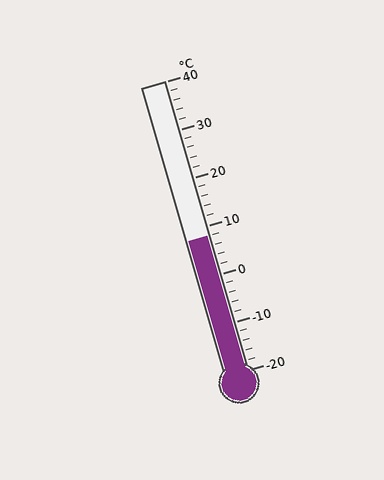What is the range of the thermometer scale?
The thermometer scale ranges from -20°C to 40°C.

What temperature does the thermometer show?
The thermometer shows approximately 8°C.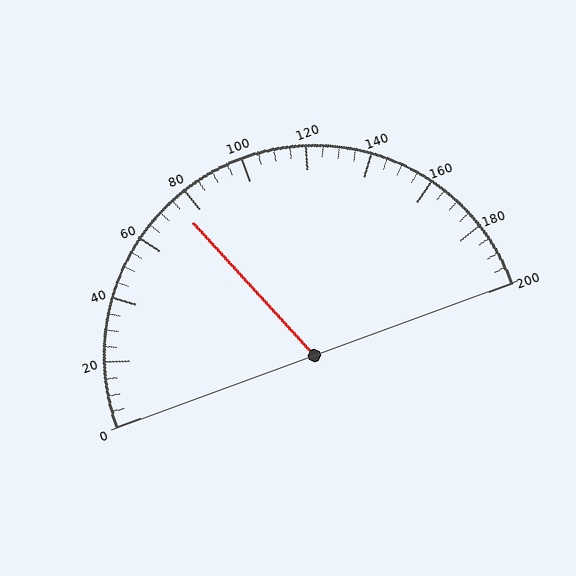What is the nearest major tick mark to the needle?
The nearest major tick mark is 80.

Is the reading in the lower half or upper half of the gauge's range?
The reading is in the lower half of the range (0 to 200).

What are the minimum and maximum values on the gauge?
The gauge ranges from 0 to 200.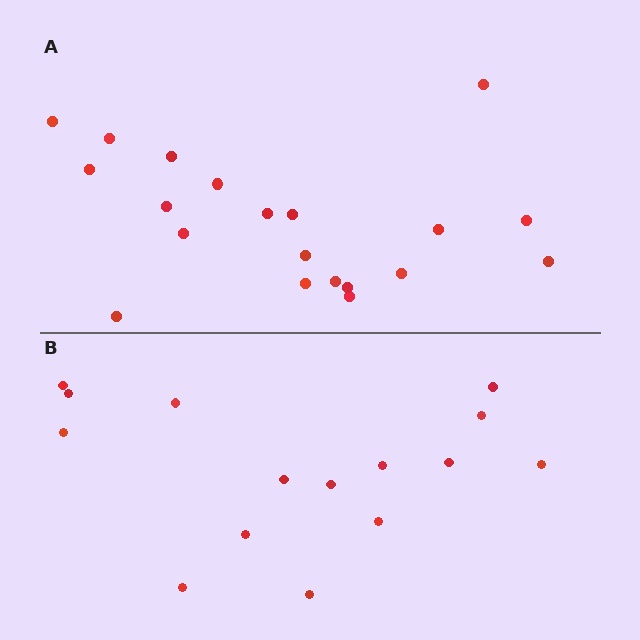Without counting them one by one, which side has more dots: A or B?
Region A (the top region) has more dots.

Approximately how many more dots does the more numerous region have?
Region A has about 5 more dots than region B.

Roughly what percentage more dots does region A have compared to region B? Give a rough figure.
About 35% more.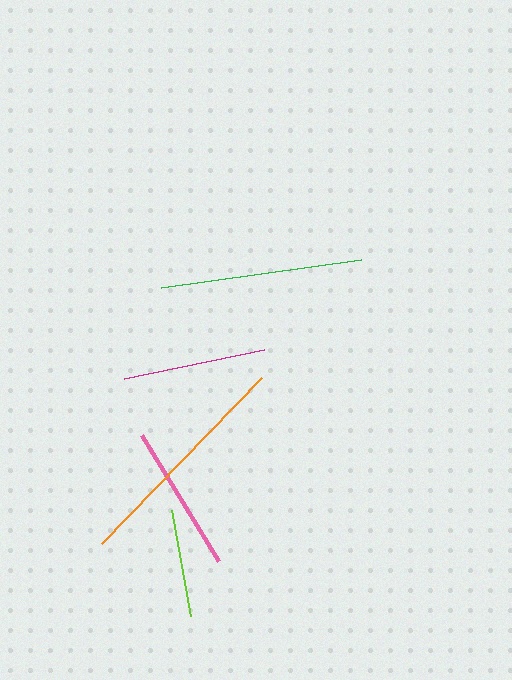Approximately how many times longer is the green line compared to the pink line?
The green line is approximately 1.4 times the length of the pink line.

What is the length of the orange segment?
The orange segment is approximately 230 pixels long.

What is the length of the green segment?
The green segment is approximately 202 pixels long.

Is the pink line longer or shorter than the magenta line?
The pink line is longer than the magenta line.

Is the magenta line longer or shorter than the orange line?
The orange line is longer than the magenta line.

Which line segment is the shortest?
The lime line is the shortest at approximately 108 pixels.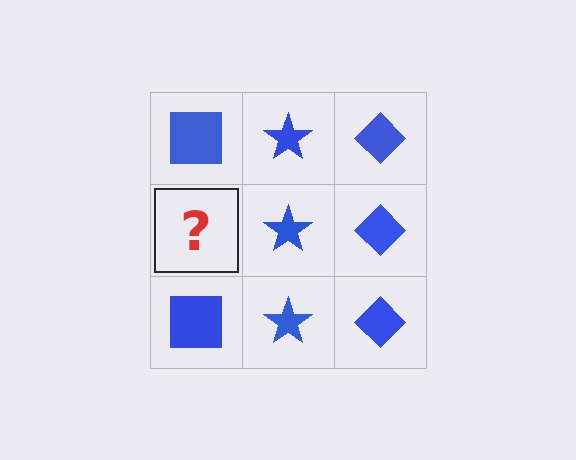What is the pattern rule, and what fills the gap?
The rule is that each column has a consistent shape. The gap should be filled with a blue square.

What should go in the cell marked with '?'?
The missing cell should contain a blue square.